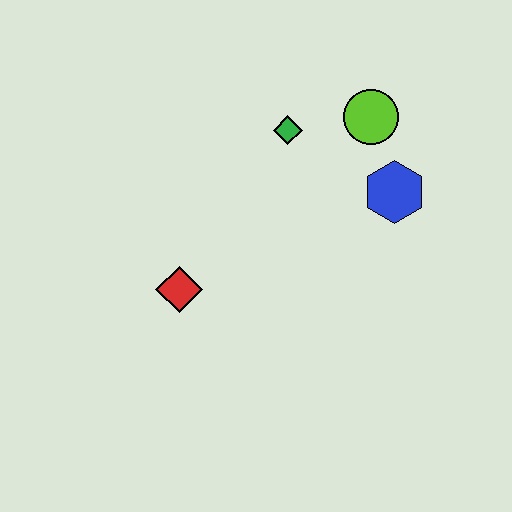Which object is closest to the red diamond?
The green diamond is closest to the red diamond.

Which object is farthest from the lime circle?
The red diamond is farthest from the lime circle.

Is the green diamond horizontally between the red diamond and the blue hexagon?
Yes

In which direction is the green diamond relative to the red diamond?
The green diamond is above the red diamond.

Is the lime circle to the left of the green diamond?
No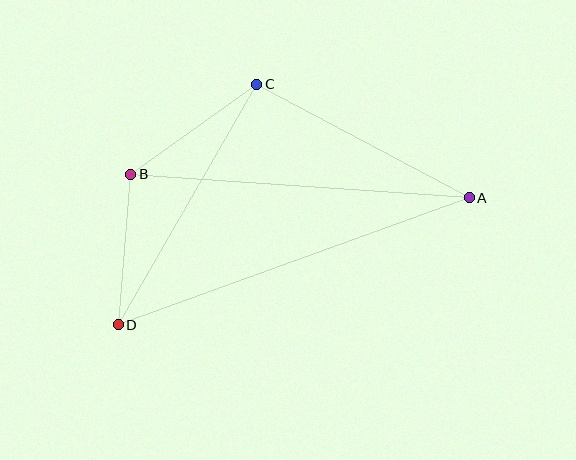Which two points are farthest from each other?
Points A and D are farthest from each other.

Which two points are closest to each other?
Points B and D are closest to each other.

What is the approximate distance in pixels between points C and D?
The distance between C and D is approximately 277 pixels.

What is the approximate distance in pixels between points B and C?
The distance between B and C is approximately 155 pixels.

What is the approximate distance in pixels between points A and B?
The distance between A and B is approximately 339 pixels.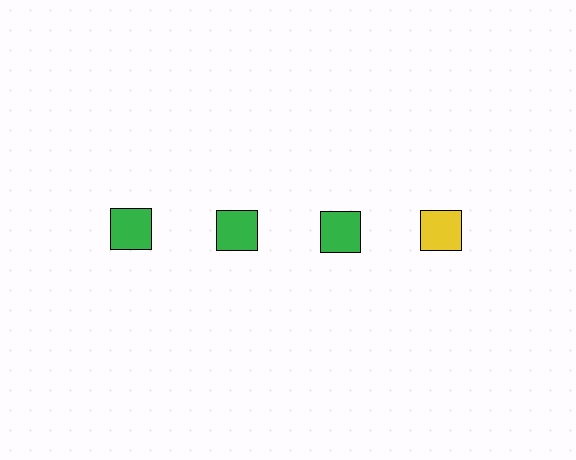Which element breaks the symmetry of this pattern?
The yellow square in the top row, second from right column breaks the symmetry. All other shapes are green squares.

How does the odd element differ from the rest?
It has a different color: yellow instead of green.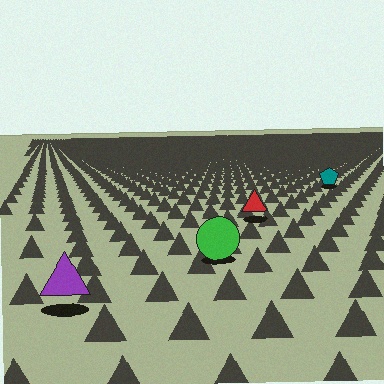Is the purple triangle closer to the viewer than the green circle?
Yes. The purple triangle is closer — you can tell from the texture gradient: the ground texture is coarser near it.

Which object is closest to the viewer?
The purple triangle is closest. The texture marks near it are larger and more spread out.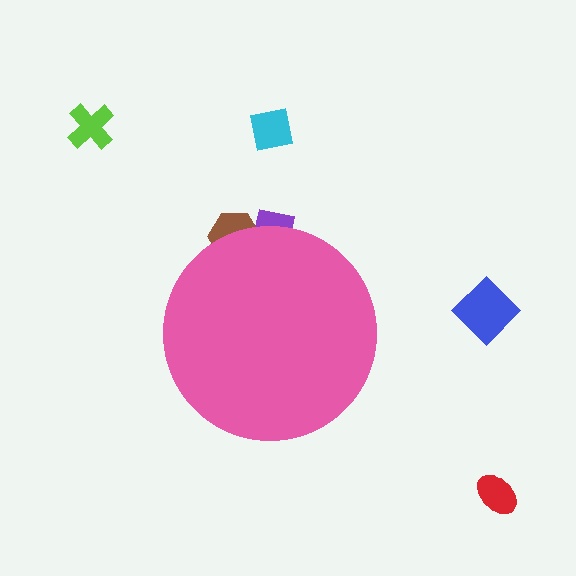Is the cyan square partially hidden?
No, the cyan square is fully visible.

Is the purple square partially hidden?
Yes, the purple square is partially hidden behind the pink circle.